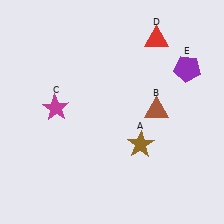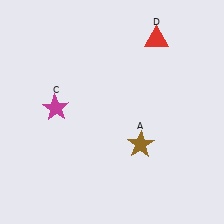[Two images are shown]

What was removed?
The brown triangle (B), the purple pentagon (E) were removed in Image 2.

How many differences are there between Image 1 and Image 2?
There are 2 differences between the two images.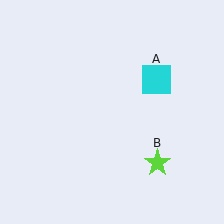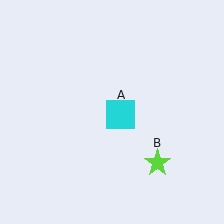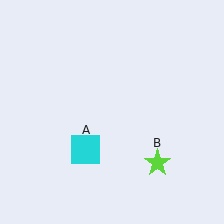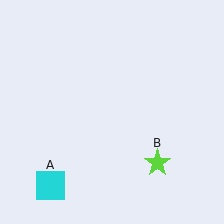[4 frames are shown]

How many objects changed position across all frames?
1 object changed position: cyan square (object A).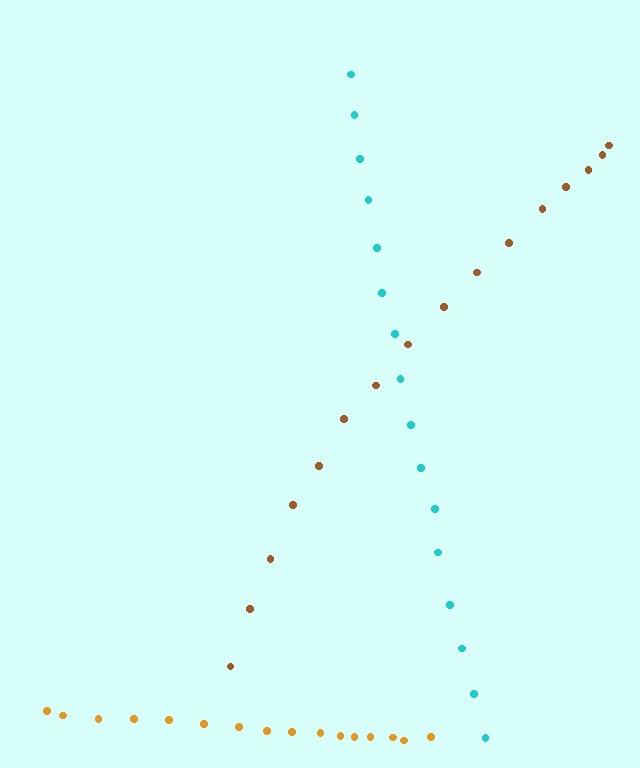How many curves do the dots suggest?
There are 3 distinct paths.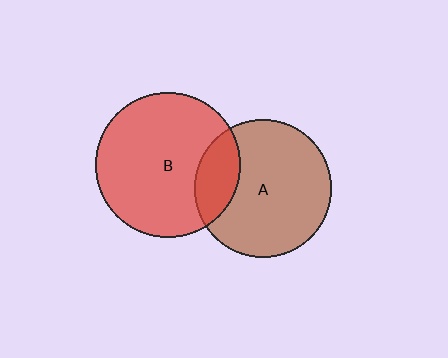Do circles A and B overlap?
Yes.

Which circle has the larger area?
Circle B (red).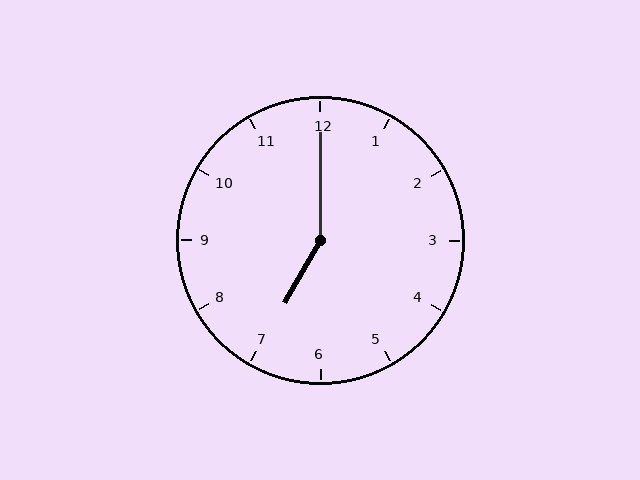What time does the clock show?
7:00.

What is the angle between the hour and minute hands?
Approximately 150 degrees.